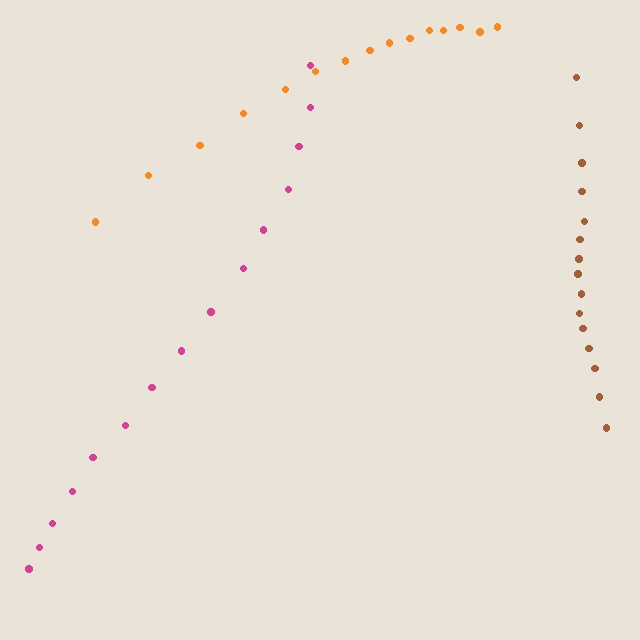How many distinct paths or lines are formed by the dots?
There are 3 distinct paths.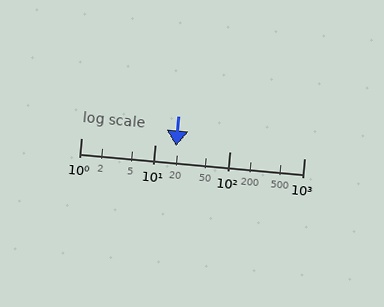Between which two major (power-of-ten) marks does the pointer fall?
The pointer is between 10 and 100.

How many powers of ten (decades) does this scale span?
The scale spans 3 decades, from 1 to 1000.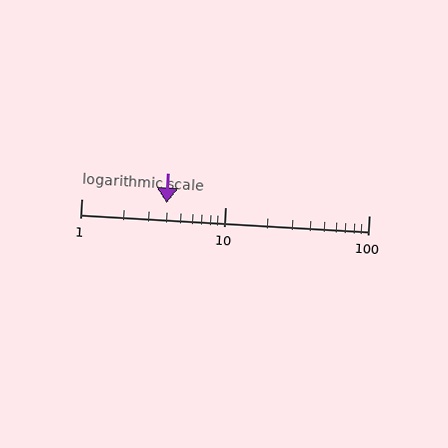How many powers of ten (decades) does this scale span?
The scale spans 2 decades, from 1 to 100.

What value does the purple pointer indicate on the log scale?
The pointer indicates approximately 3.9.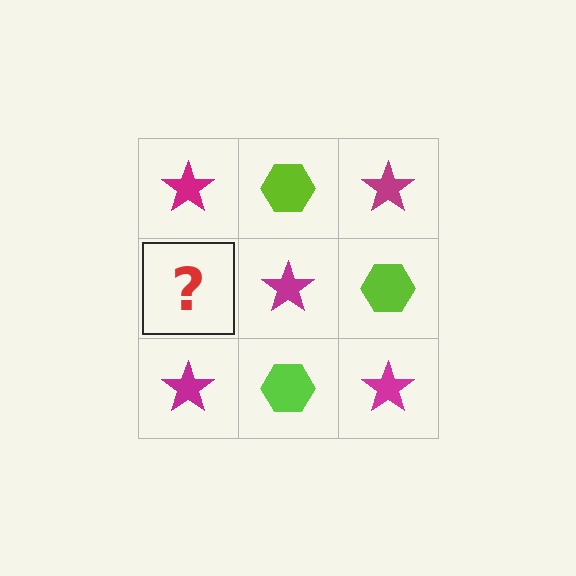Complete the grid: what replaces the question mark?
The question mark should be replaced with a lime hexagon.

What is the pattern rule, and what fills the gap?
The rule is that it alternates magenta star and lime hexagon in a checkerboard pattern. The gap should be filled with a lime hexagon.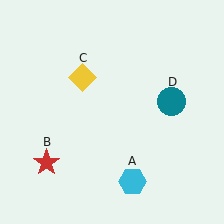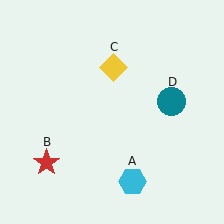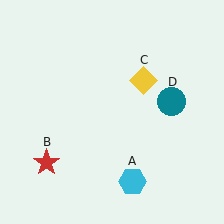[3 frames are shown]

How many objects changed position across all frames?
1 object changed position: yellow diamond (object C).